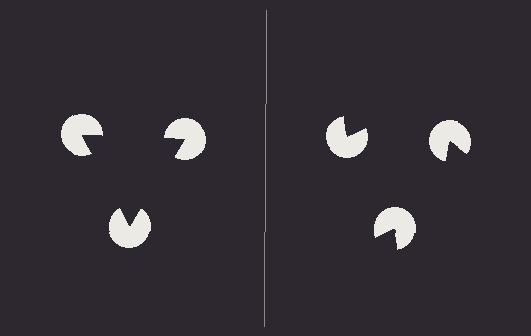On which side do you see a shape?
An illusory triangle appears on the left side. On the right side the wedge cuts are rotated, so no coherent shape forms.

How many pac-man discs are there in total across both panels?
6 — 3 on each side.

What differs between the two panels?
The pac-man discs are positioned identically on both sides; only the wedge orientations differ. On the left they align to a triangle; on the right they are misaligned.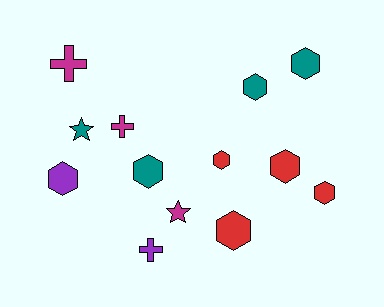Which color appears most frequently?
Teal, with 4 objects.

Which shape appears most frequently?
Hexagon, with 8 objects.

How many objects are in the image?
There are 13 objects.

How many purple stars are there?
There are no purple stars.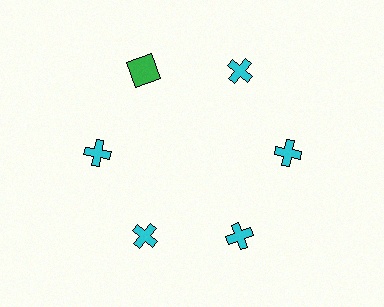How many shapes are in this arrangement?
There are 6 shapes arranged in a ring pattern.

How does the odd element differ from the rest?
It differs in both color (green instead of cyan) and shape (square instead of cross).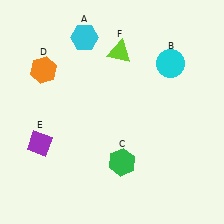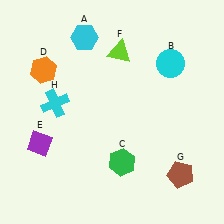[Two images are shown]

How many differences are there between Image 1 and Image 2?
There are 2 differences between the two images.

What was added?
A brown pentagon (G), a cyan cross (H) were added in Image 2.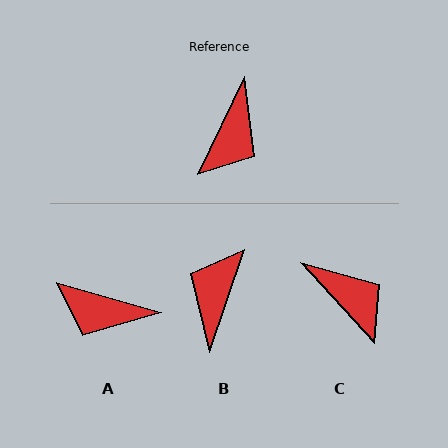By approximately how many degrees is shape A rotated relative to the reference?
Approximately 81 degrees clockwise.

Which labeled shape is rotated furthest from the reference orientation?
B, about 174 degrees away.